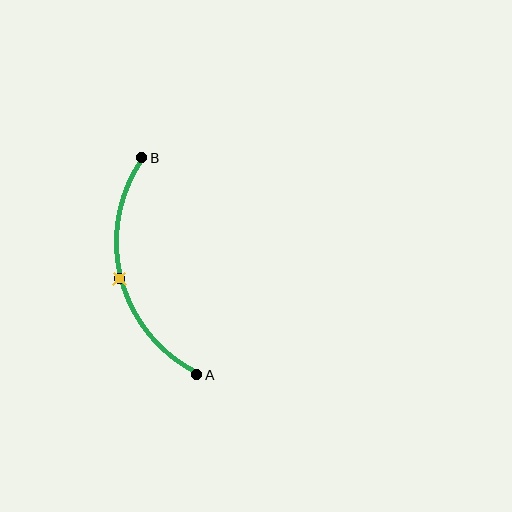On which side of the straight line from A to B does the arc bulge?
The arc bulges to the left of the straight line connecting A and B.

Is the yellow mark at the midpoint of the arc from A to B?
Yes. The yellow mark lies on the arc at equal arc-length from both A and B — it is the arc midpoint.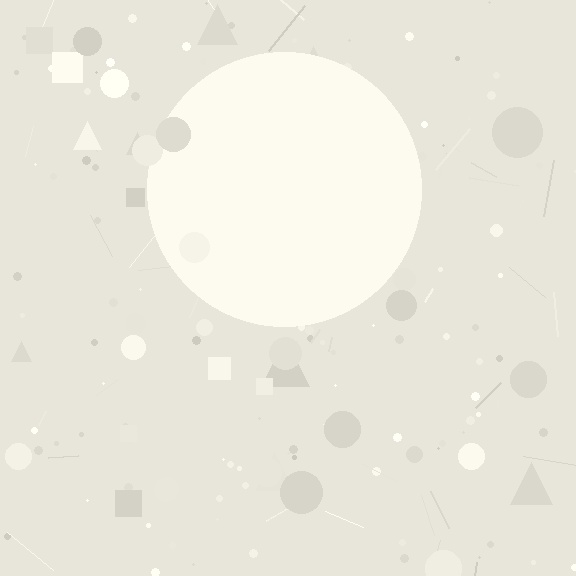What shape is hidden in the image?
A circle is hidden in the image.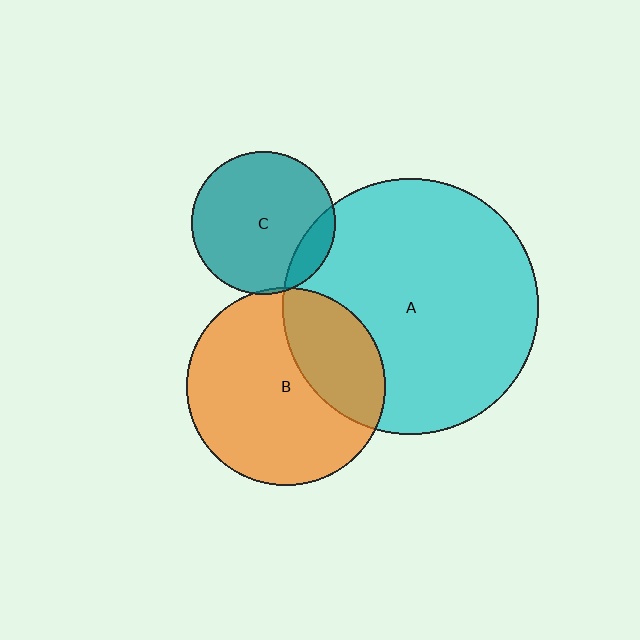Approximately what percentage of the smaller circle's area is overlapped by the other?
Approximately 5%.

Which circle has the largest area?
Circle A (cyan).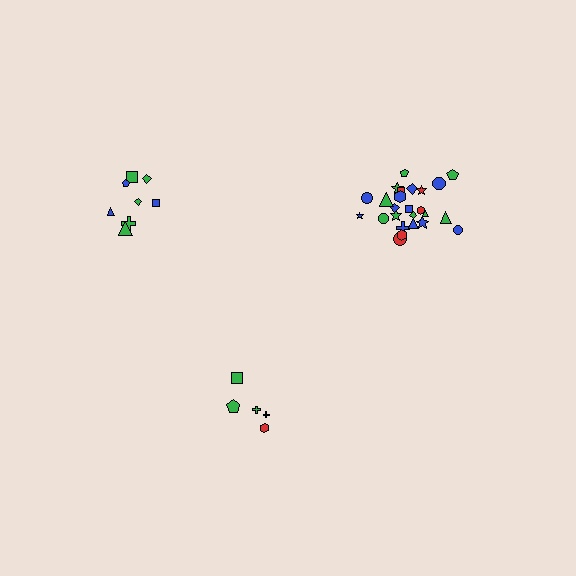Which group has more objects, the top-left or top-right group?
The top-right group.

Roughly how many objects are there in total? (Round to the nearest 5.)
Roughly 40 objects in total.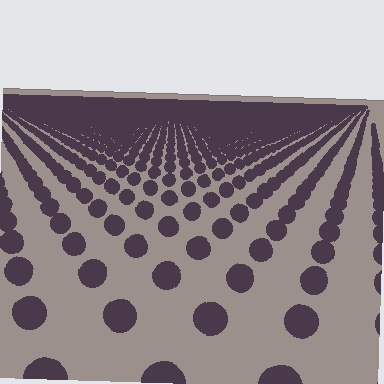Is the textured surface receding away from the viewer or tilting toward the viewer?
The surface is receding away from the viewer. Texture elements get smaller and denser toward the top.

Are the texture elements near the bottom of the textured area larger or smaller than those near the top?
Larger. Near the bottom, elements are closer to the viewer and appear at a bigger on-screen size.